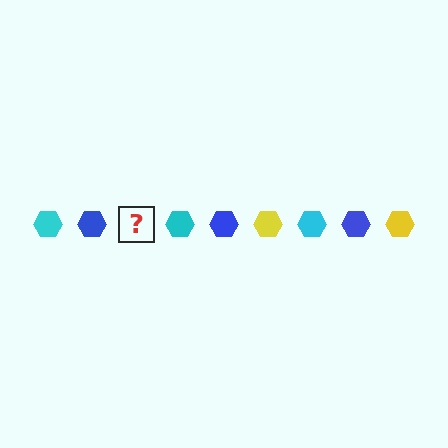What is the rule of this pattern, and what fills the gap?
The rule is that the pattern cycles through cyan, blue, yellow hexagons. The gap should be filled with a yellow hexagon.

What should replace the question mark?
The question mark should be replaced with a yellow hexagon.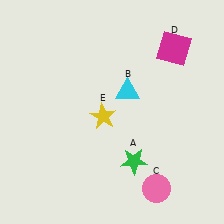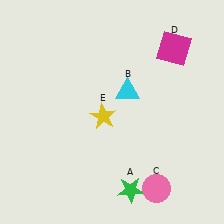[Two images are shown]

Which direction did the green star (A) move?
The green star (A) moved down.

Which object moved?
The green star (A) moved down.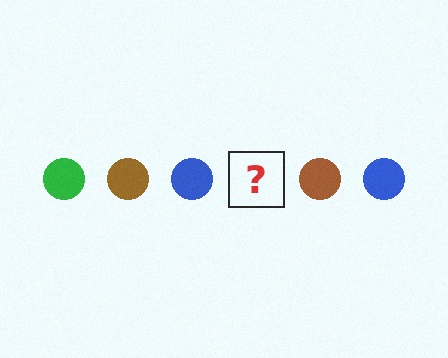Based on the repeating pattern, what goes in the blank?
The blank should be a green circle.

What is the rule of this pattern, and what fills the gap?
The rule is that the pattern cycles through green, brown, blue circles. The gap should be filled with a green circle.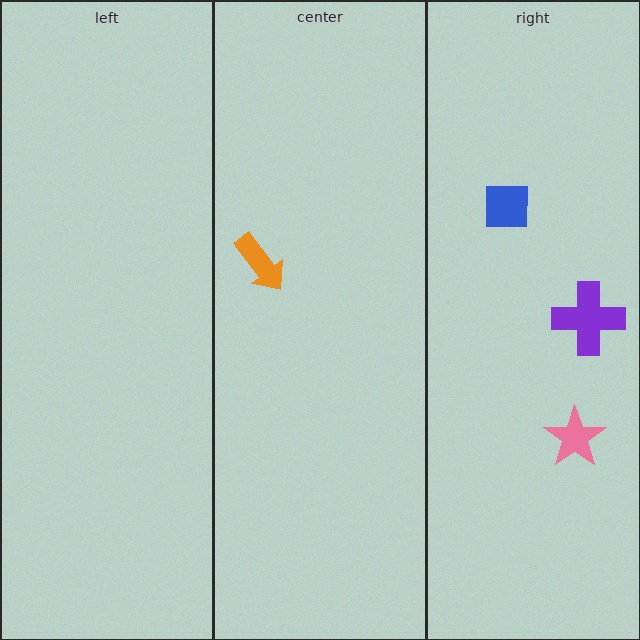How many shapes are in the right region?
3.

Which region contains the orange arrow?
The center region.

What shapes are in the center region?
The orange arrow.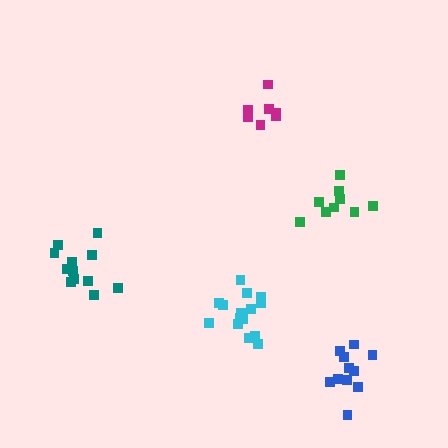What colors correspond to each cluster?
The clusters are colored: green, magenta, teal, cyan, blue.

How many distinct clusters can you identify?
There are 5 distinct clusters.